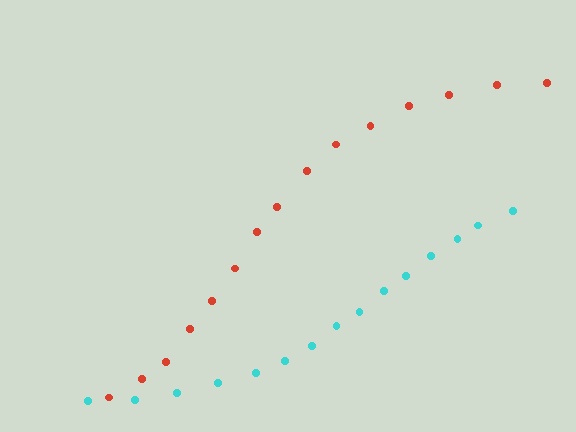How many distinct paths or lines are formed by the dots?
There are 2 distinct paths.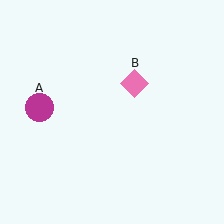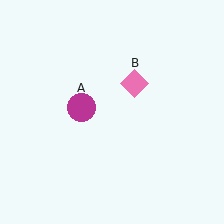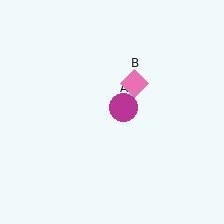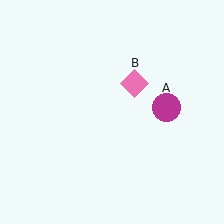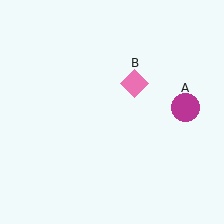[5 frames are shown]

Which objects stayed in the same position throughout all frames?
Pink diamond (object B) remained stationary.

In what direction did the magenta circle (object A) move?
The magenta circle (object A) moved right.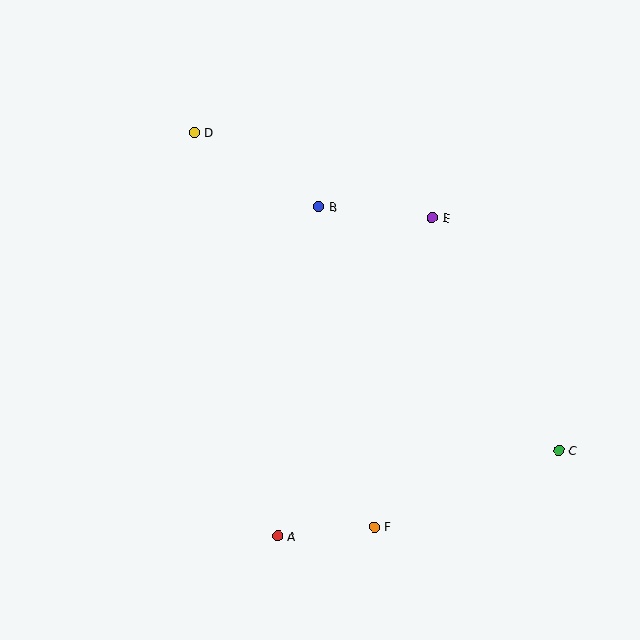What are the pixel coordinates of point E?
Point E is at (432, 218).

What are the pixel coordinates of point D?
Point D is at (195, 133).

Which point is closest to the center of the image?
Point B at (319, 206) is closest to the center.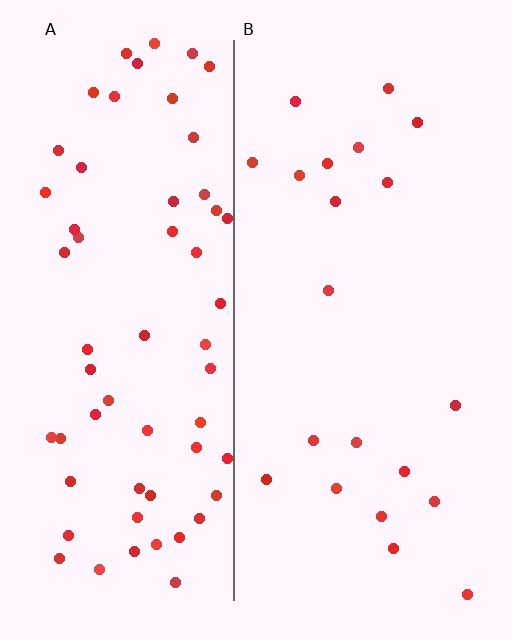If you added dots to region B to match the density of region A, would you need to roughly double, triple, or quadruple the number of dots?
Approximately triple.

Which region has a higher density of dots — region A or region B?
A (the left).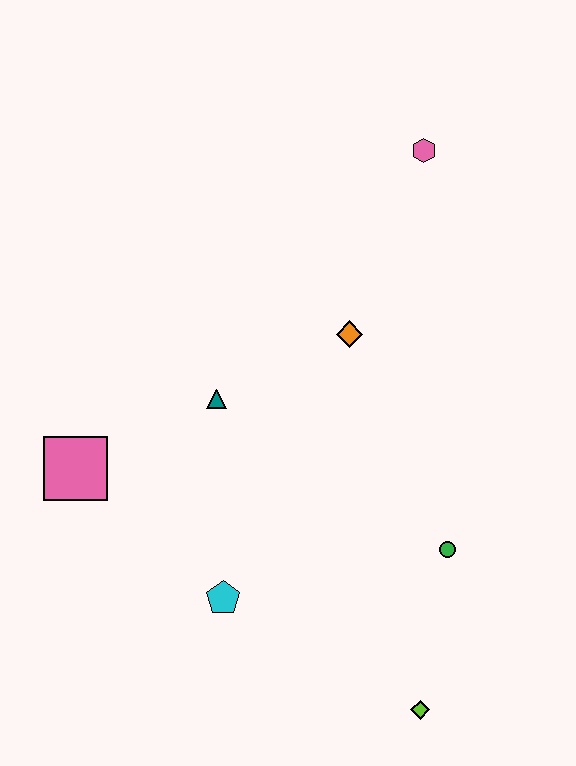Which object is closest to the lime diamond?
The green circle is closest to the lime diamond.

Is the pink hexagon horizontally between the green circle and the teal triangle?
Yes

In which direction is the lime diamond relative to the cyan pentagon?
The lime diamond is to the right of the cyan pentagon.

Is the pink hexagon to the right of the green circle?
No